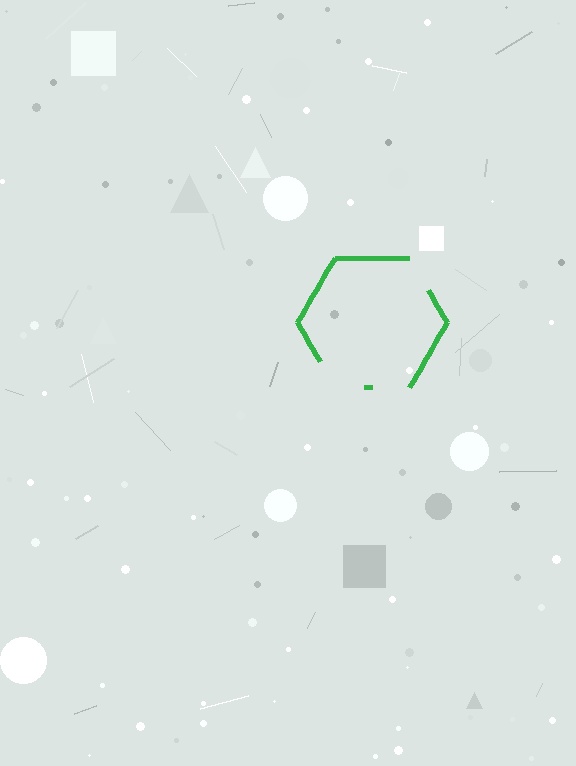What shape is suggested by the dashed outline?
The dashed outline suggests a hexagon.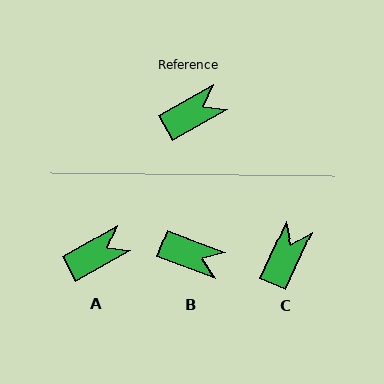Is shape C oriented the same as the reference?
No, it is off by about 36 degrees.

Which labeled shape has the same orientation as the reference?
A.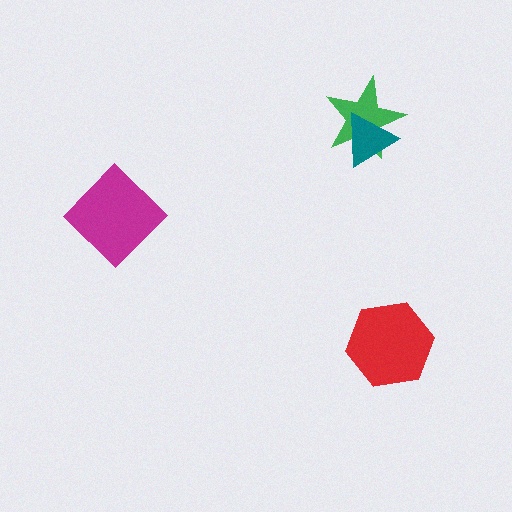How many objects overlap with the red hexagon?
0 objects overlap with the red hexagon.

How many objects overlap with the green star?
1 object overlaps with the green star.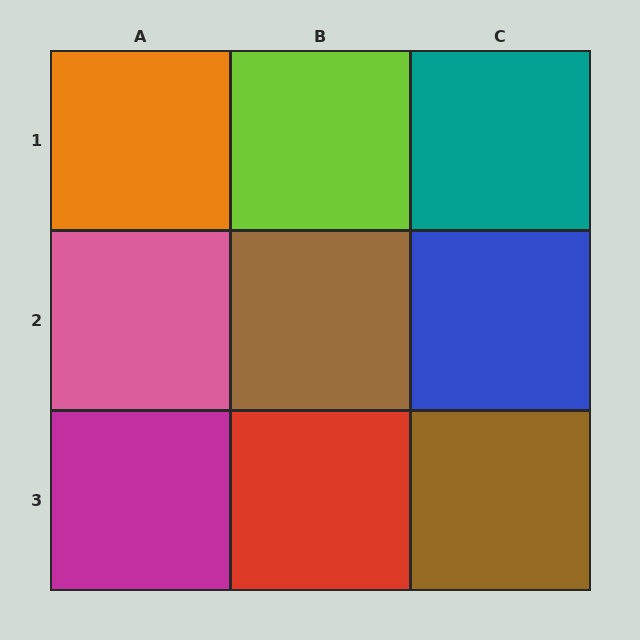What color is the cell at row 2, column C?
Blue.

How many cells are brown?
2 cells are brown.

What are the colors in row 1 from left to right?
Orange, lime, teal.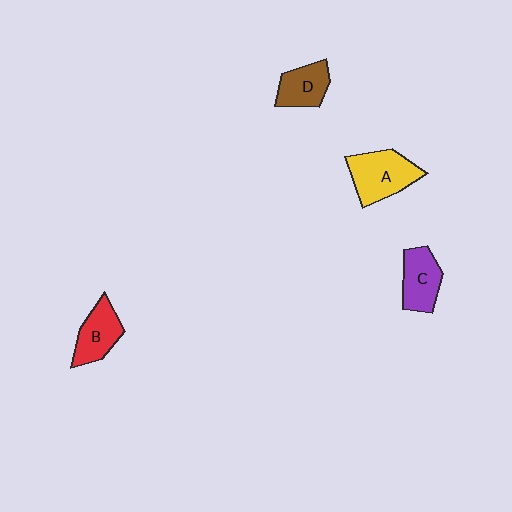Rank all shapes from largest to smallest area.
From largest to smallest: A (yellow), C (purple), B (red), D (brown).